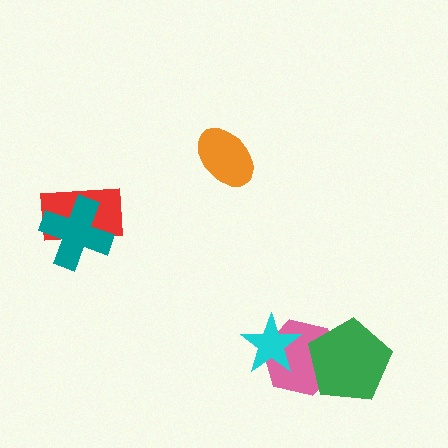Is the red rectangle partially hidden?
Yes, it is partially covered by another shape.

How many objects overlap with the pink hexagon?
2 objects overlap with the pink hexagon.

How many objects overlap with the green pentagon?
1 object overlaps with the green pentagon.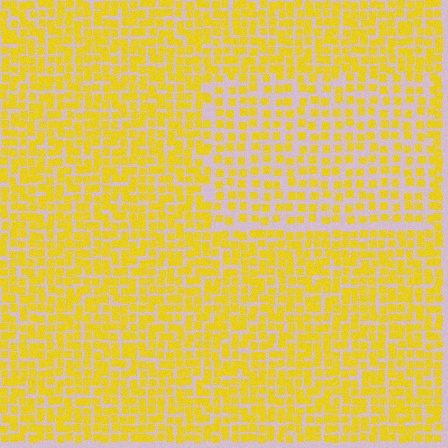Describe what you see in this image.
The image contains small yellow elements arranged at two different densities. A rectangle-shaped region is visible where the elements are less densely packed than the surrounding area.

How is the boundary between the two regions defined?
The boundary is defined by a change in element density (approximately 1.6x ratio). All elements are the same color, size, and shape.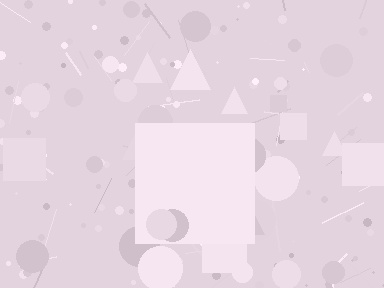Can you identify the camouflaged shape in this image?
The camouflaged shape is a square.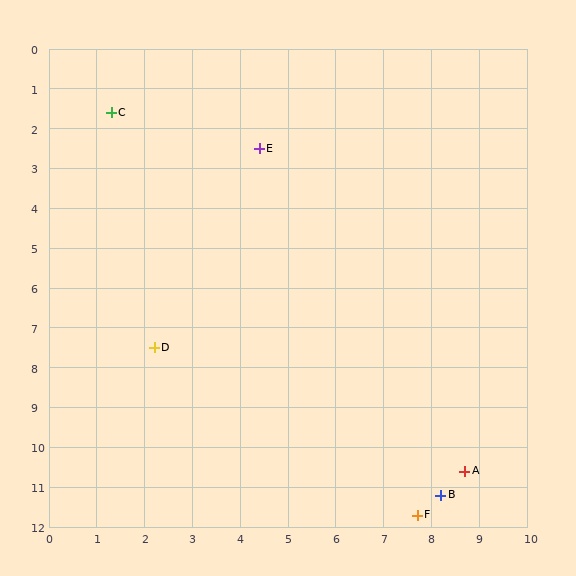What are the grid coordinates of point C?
Point C is at approximately (1.3, 1.6).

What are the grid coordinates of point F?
Point F is at approximately (7.7, 11.7).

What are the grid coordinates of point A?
Point A is at approximately (8.7, 10.6).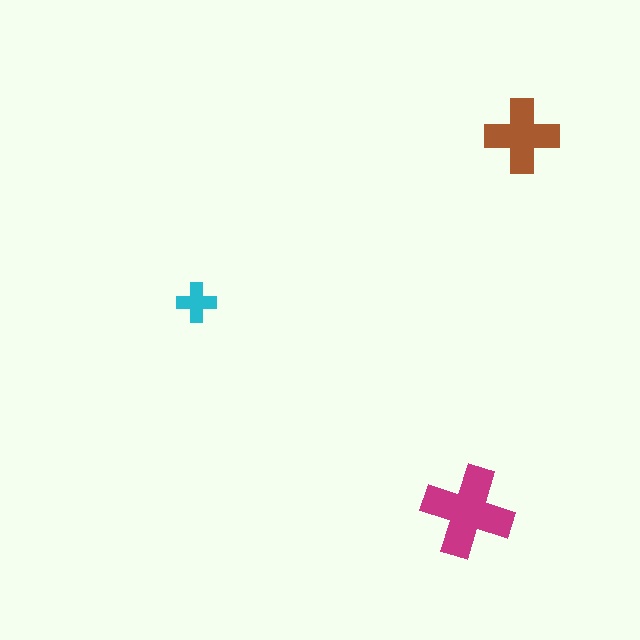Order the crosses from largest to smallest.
the magenta one, the brown one, the cyan one.